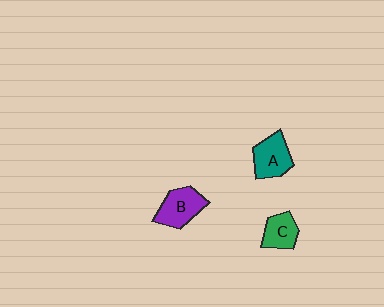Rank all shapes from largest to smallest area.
From largest to smallest: B (purple), A (teal), C (green).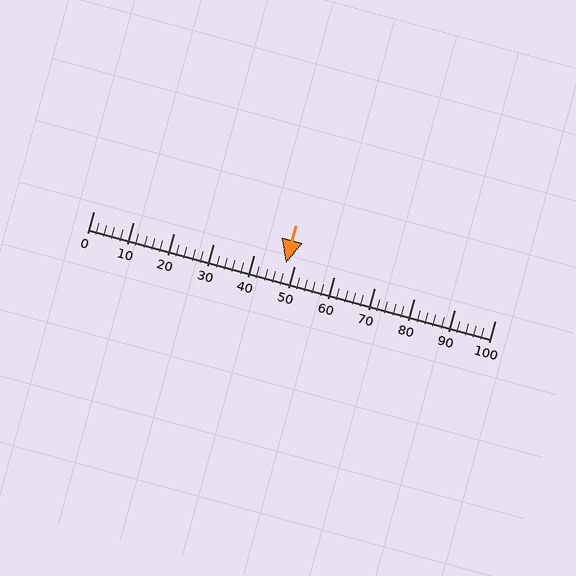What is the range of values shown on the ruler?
The ruler shows values from 0 to 100.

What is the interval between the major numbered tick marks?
The major tick marks are spaced 10 units apart.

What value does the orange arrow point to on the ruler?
The orange arrow points to approximately 48.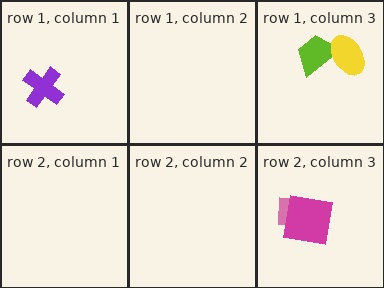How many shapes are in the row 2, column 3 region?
2.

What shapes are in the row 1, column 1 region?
The purple cross.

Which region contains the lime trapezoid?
The row 1, column 3 region.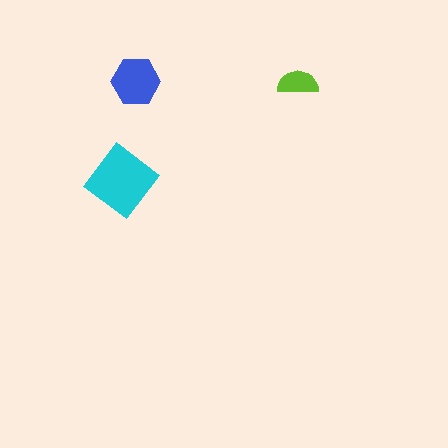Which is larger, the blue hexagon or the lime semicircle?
The blue hexagon.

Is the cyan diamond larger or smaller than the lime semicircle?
Larger.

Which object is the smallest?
The lime semicircle.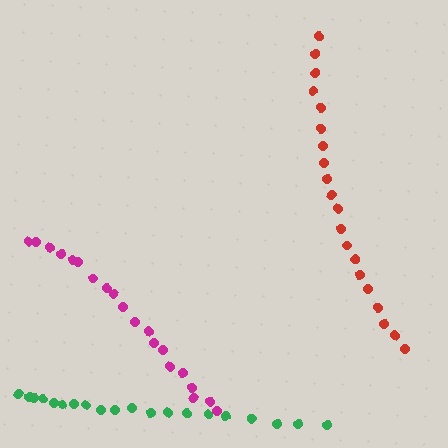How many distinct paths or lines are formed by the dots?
There are 3 distinct paths.